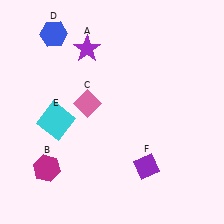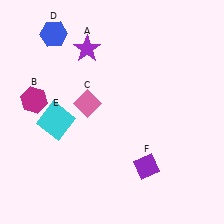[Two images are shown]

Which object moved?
The magenta hexagon (B) moved up.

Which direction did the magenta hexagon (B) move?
The magenta hexagon (B) moved up.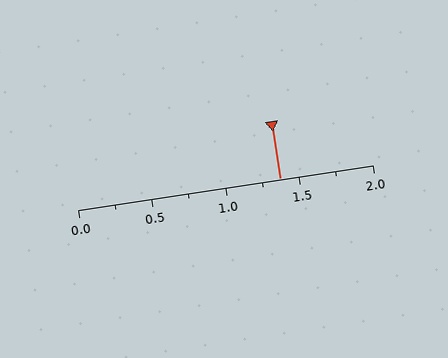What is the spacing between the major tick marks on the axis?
The major ticks are spaced 0.5 apart.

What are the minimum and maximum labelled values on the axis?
The axis runs from 0.0 to 2.0.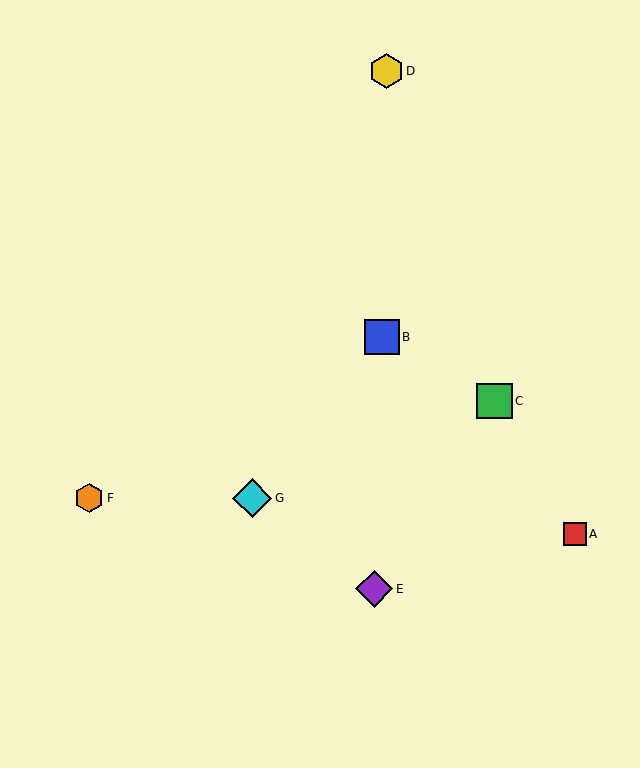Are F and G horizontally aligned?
Yes, both are at y≈498.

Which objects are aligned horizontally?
Objects F, G are aligned horizontally.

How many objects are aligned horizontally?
2 objects (F, G) are aligned horizontally.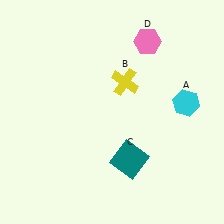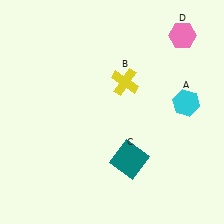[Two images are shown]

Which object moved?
The pink hexagon (D) moved right.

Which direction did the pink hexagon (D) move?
The pink hexagon (D) moved right.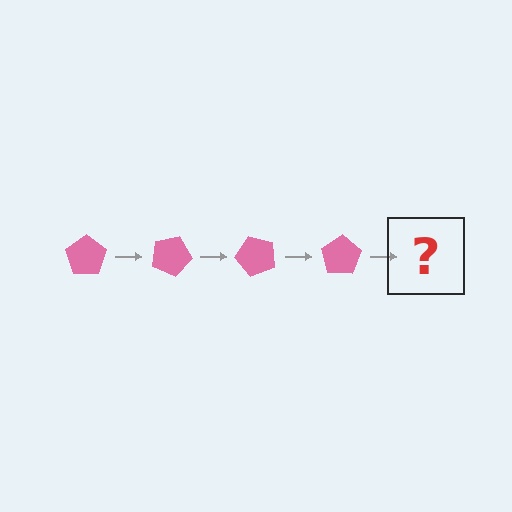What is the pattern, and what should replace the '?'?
The pattern is that the pentagon rotates 25 degrees each step. The '?' should be a pink pentagon rotated 100 degrees.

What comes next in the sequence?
The next element should be a pink pentagon rotated 100 degrees.